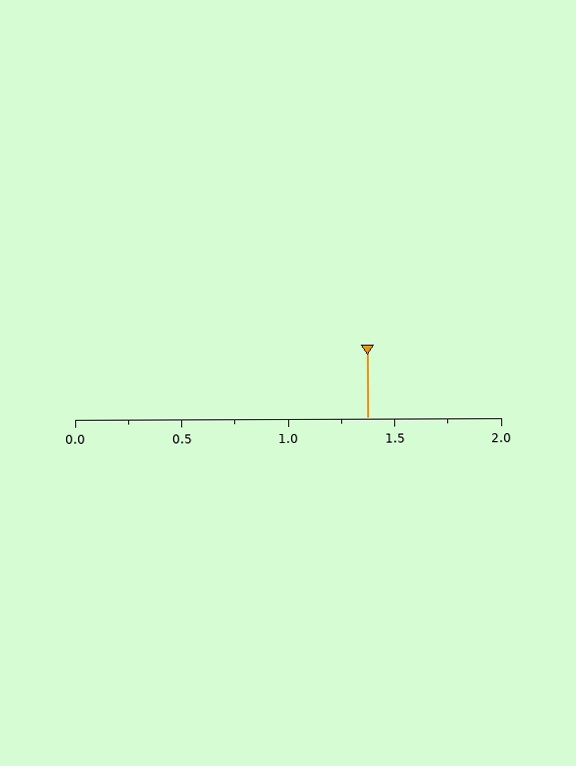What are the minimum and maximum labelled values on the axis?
The axis runs from 0.0 to 2.0.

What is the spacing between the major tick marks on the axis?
The major ticks are spaced 0.5 apart.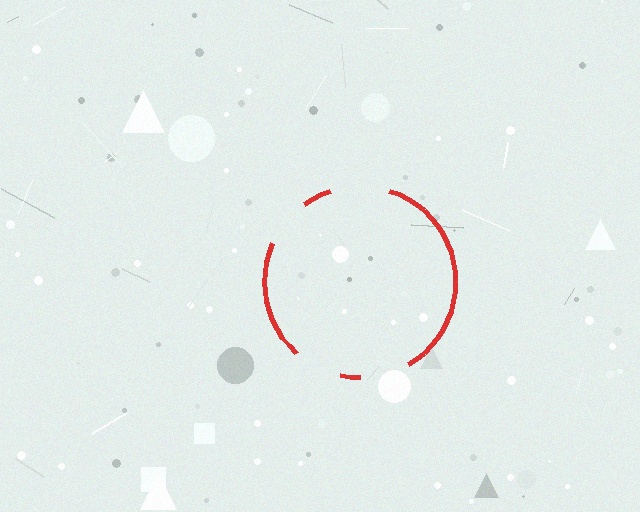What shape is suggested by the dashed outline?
The dashed outline suggests a circle.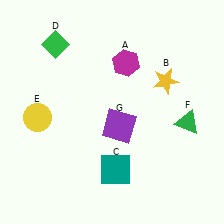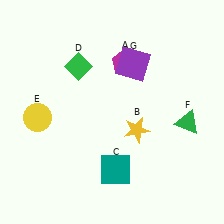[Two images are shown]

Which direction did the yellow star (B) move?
The yellow star (B) moved down.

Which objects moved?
The objects that moved are: the yellow star (B), the green diamond (D), the purple square (G).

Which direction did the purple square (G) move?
The purple square (G) moved up.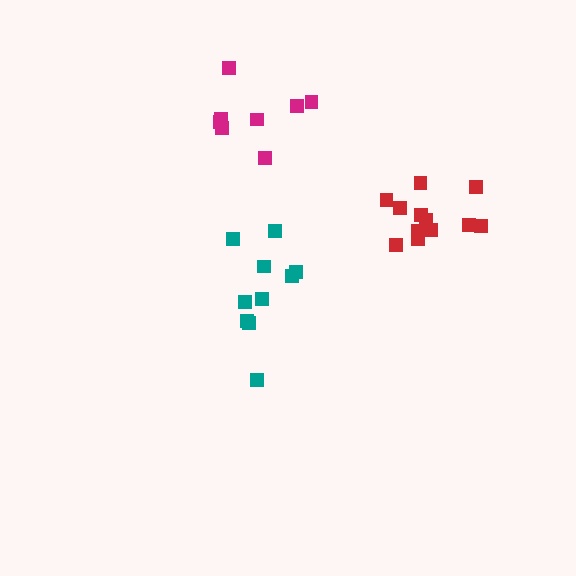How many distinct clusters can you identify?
There are 3 distinct clusters.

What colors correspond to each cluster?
The clusters are colored: teal, magenta, red.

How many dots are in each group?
Group 1: 10 dots, Group 2: 8 dots, Group 3: 12 dots (30 total).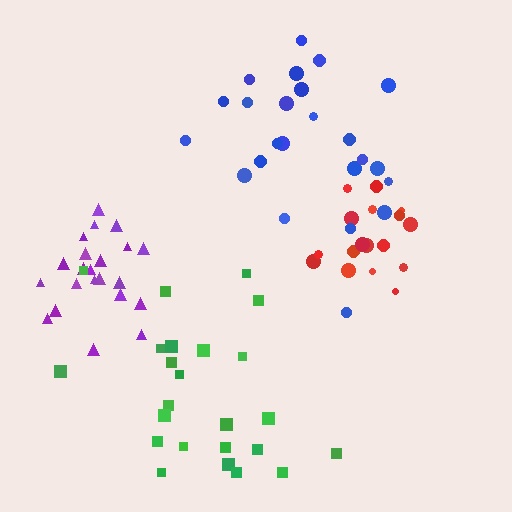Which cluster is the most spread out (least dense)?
Blue.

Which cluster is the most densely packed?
Red.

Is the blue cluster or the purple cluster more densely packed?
Purple.